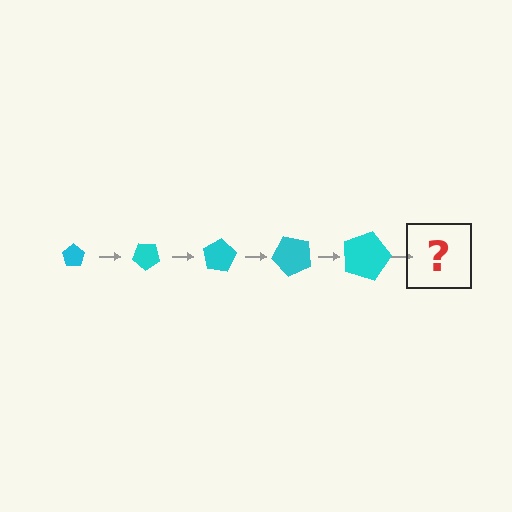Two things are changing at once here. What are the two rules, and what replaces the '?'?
The two rules are that the pentagon grows larger each step and it rotates 40 degrees each step. The '?' should be a pentagon, larger than the previous one and rotated 200 degrees from the start.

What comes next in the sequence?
The next element should be a pentagon, larger than the previous one and rotated 200 degrees from the start.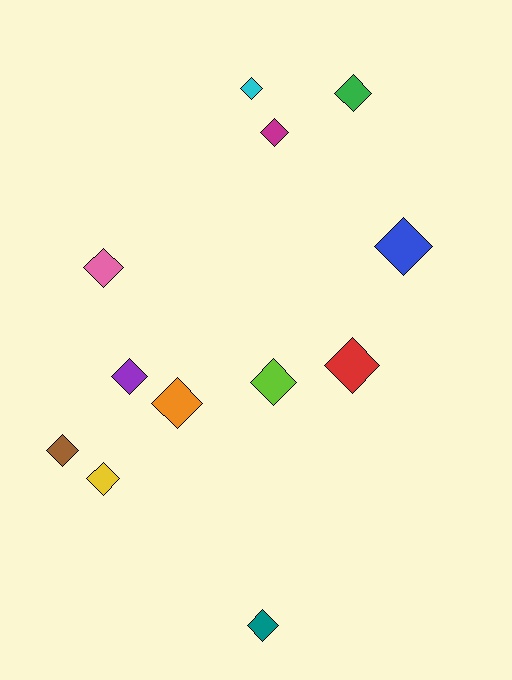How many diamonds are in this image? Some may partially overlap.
There are 12 diamonds.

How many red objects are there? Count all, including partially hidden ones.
There is 1 red object.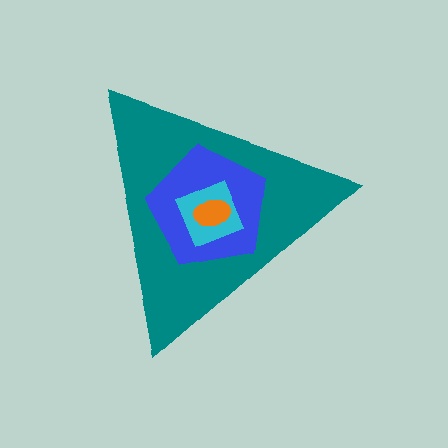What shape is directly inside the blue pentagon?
The cyan diamond.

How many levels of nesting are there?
4.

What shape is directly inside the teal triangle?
The blue pentagon.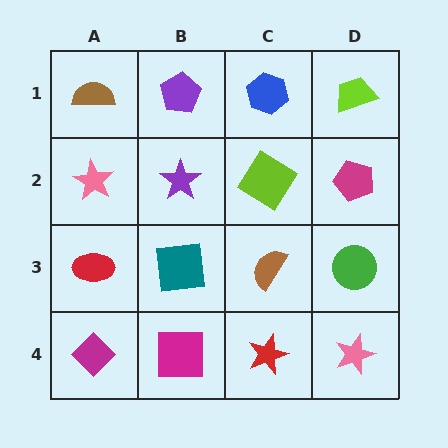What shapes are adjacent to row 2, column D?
A lime trapezoid (row 1, column D), a green circle (row 3, column D), a lime diamond (row 2, column C).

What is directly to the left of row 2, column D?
A lime diamond.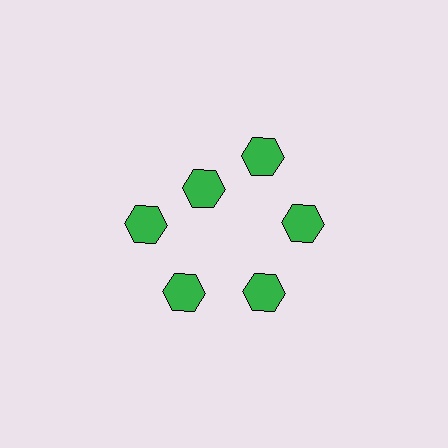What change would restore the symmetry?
The symmetry would be restored by moving it outward, back onto the ring so that all 6 hexagons sit at equal angles and equal distance from the center.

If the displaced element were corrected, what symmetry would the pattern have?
It would have 6-fold rotational symmetry — the pattern would map onto itself every 60 degrees.